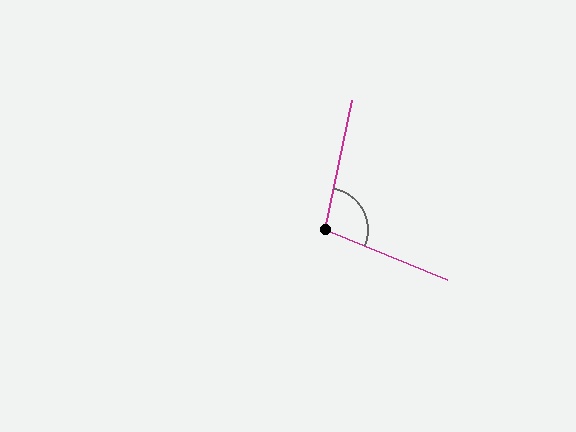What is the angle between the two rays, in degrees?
Approximately 101 degrees.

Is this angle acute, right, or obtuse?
It is obtuse.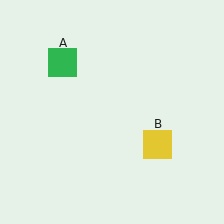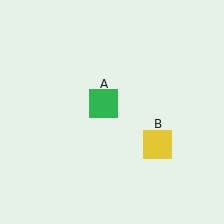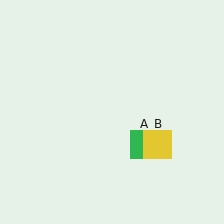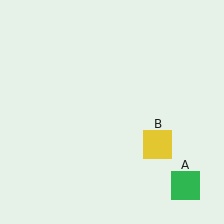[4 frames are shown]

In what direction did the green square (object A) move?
The green square (object A) moved down and to the right.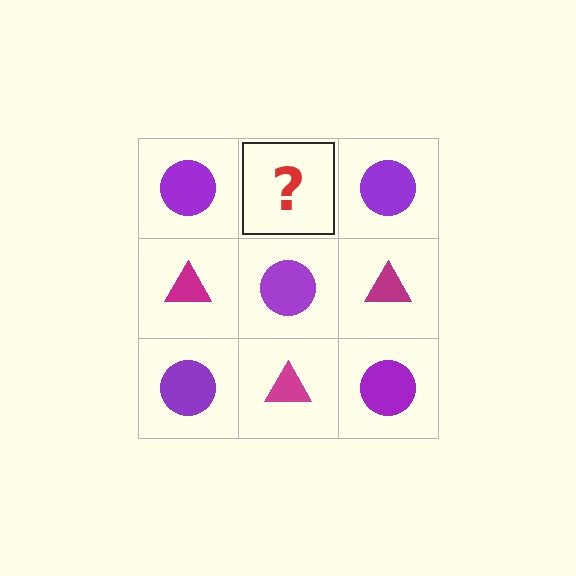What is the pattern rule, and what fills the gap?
The rule is that it alternates purple circle and magenta triangle in a checkerboard pattern. The gap should be filled with a magenta triangle.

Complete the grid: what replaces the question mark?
The question mark should be replaced with a magenta triangle.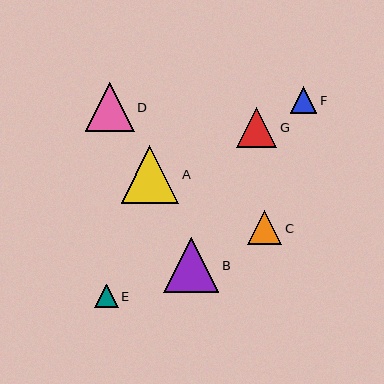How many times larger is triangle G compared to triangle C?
Triangle G is approximately 1.2 times the size of triangle C.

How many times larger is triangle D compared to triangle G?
Triangle D is approximately 1.2 times the size of triangle G.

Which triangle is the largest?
Triangle A is the largest with a size of approximately 58 pixels.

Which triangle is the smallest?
Triangle E is the smallest with a size of approximately 24 pixels.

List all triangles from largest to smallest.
From largest to smallest: A, B, D, G, C, F, E.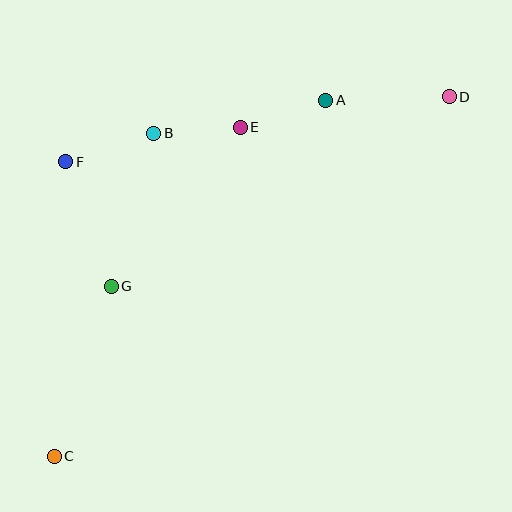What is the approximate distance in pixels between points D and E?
The distance between D and E is approximately 211 pixels.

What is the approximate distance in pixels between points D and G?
The distance between D and G is approximately 388 pixels.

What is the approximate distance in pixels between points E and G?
The distance between E and G is approximately 205 pixels.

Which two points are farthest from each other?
Points C and D are farthest from each other.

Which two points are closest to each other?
Points B and E are closest to each other.